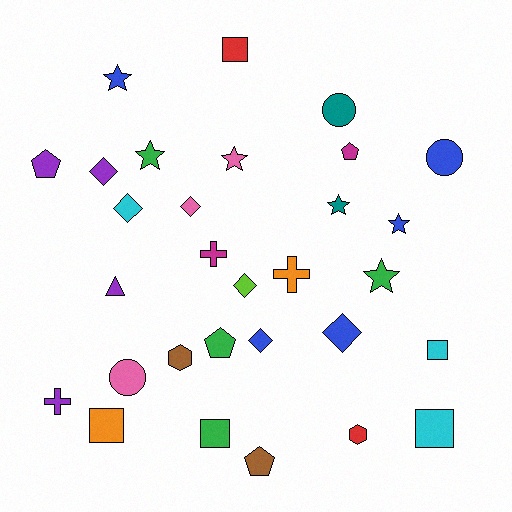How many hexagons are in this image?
There are 2 hexagons.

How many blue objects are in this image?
There are 5 blue objects.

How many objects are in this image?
There are 30 objects.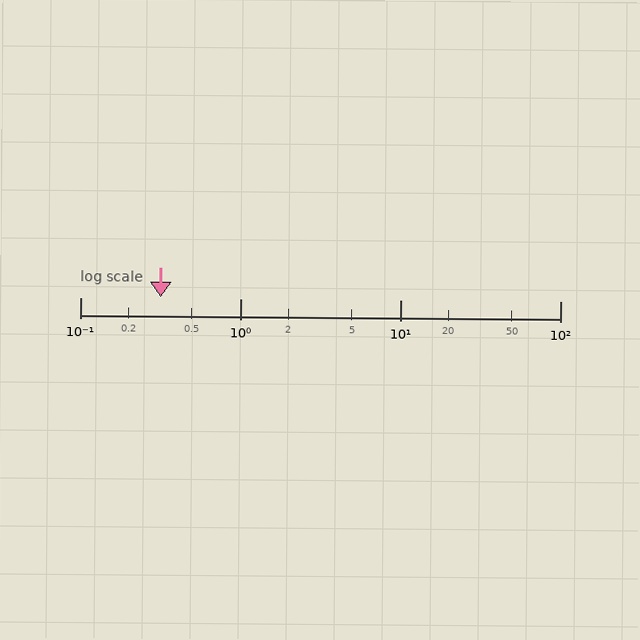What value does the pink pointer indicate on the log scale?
The pointer indicates approximately 0.32.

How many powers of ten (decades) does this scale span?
The scale spans 3 decades, from 0.1 to 100.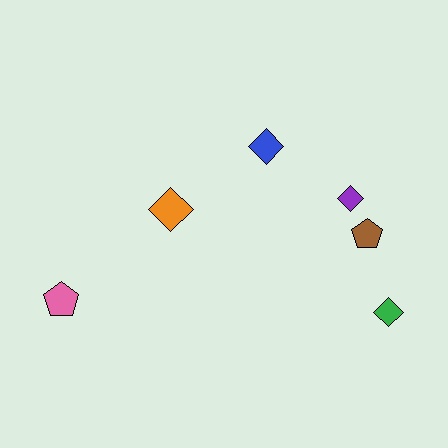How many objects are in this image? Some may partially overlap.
There are 6 objects.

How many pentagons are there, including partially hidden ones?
There are 2 pentagons.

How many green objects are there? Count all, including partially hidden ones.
There is 1 green object.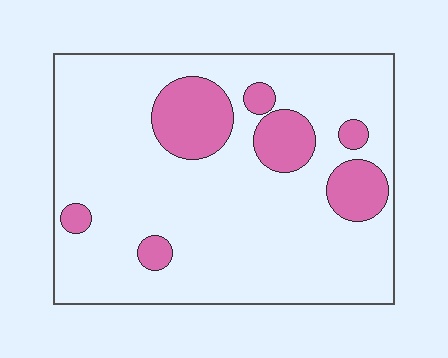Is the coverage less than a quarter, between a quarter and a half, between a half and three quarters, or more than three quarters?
Less than a quarter.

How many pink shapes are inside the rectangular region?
7.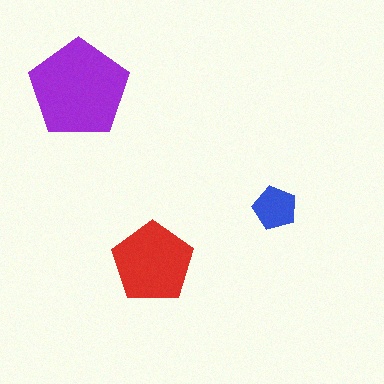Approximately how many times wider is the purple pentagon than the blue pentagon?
About 2.5 times wider.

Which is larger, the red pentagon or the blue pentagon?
The red one.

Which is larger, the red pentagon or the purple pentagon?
The purple one.